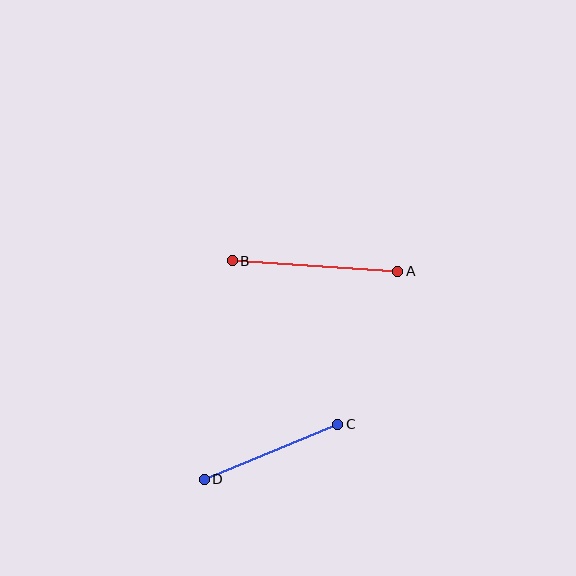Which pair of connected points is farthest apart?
Points A and B are farthest apart.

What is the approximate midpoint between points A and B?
The midpoint is at approximately (315, 266) pixels.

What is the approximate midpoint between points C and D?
The midpoint is at approximately (271, 452) pixels.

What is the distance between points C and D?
The distance is approximately 144 pixels.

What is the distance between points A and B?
The distance is approximately 166 pixels.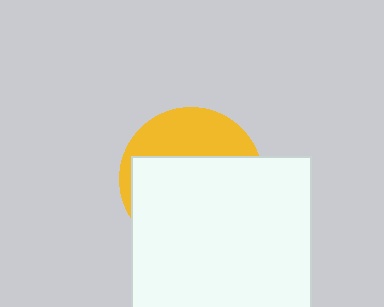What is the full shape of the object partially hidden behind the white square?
The partially hidden object is a yellow circle.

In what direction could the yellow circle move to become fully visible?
The yellow circle could move up. That would shift it out from behind the white square entirely.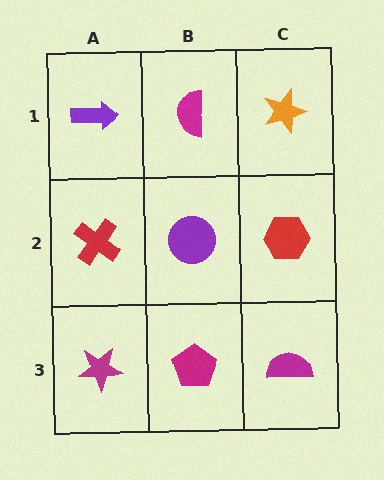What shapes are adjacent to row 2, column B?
A magenta semicircle (row 1, column B), a magenta pentagon (row 3, column B), a red cross (row 2, column A), a red hexagon (row 2, column C).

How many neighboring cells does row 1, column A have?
2.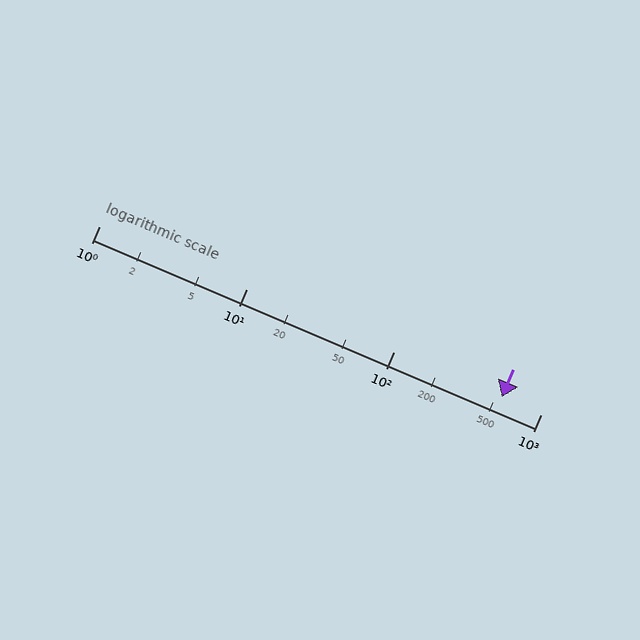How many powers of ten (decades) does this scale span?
The scale spans 3 decades, from 1 to 1000.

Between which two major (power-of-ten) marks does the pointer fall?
The pointer is between 100 and 1000.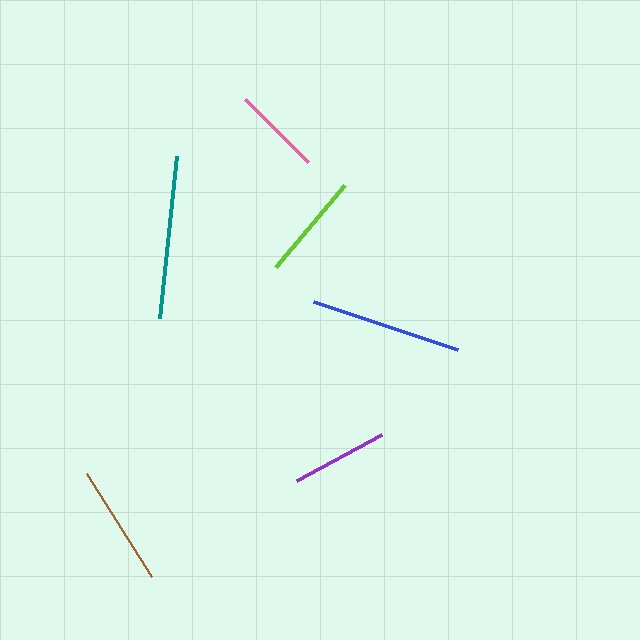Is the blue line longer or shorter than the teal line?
The teal line is longer than the blue line.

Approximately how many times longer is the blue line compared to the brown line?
The blue line is approximately 1.3 times the length of the brown line.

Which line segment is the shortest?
The pink line is the shortest at approximately 89 pixels.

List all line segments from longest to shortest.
From longest to shortest: teal, blue, brown, lime, purple, pink.